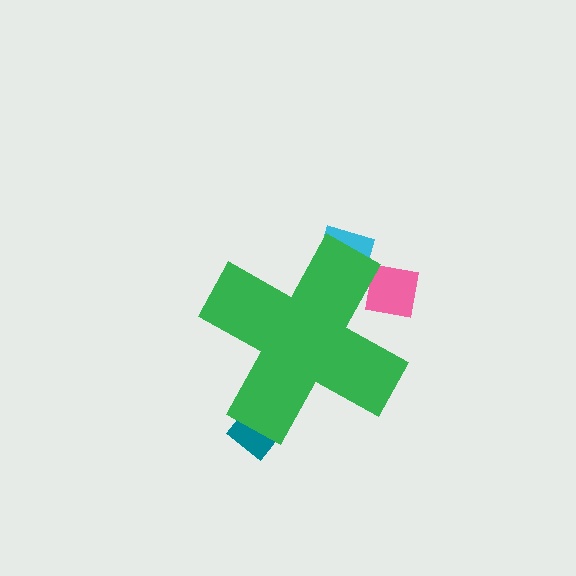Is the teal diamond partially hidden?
Yes, the teal diamond is partially hidden behind the green cross.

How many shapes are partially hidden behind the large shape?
3 shapes are partially hidden.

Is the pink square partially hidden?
Yes, the pink square is partially hidden behind the green cross.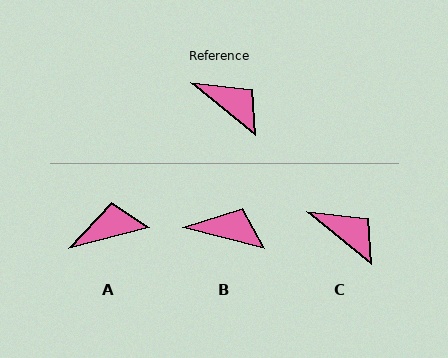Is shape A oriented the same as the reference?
No, it is off by about 54 degrees.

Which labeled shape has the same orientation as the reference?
C.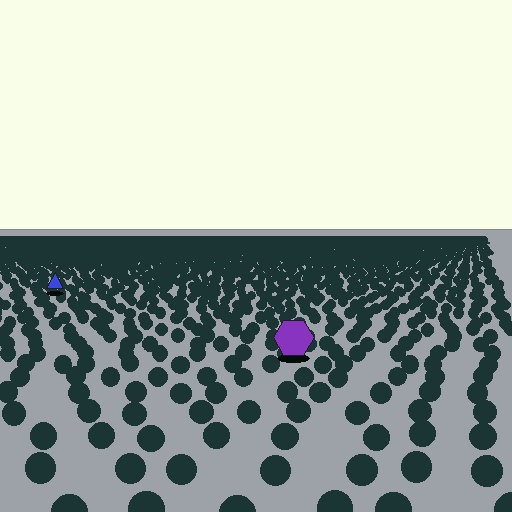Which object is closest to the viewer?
The purple hexagon is closest. The texture marks near it are larger and more spread out.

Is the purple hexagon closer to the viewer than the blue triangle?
Yes. The purple hexagon is closer — you can tell from the texture gradient: the ground texture is coarser near it.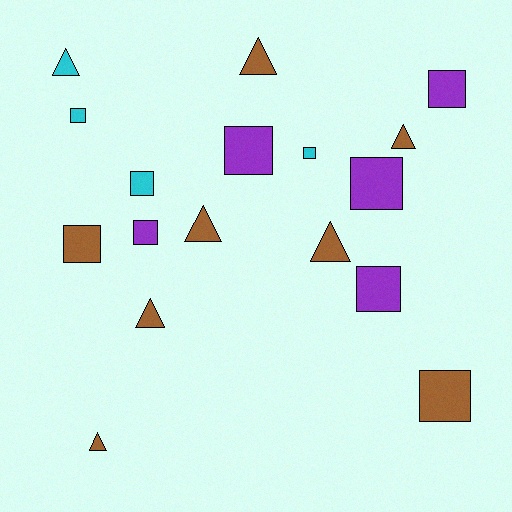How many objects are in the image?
There are 17 objects.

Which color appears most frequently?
Brown, with 8 objects.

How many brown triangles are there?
There are 6 brown triangles.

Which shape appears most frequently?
Square, with 10 objects.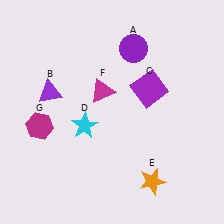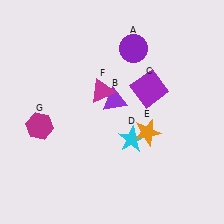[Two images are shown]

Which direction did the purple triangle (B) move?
The purple triangle (B) moved right.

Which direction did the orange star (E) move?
The orange star (E) moved up.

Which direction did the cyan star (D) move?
The cyan star (D) moved right.